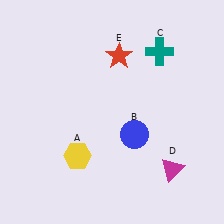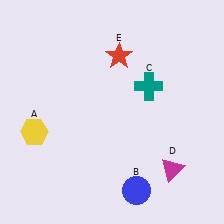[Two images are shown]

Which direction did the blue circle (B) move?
The blue circle (B) moved down.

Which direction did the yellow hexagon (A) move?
The yellow hexagon (A) moved left.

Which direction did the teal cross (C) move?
The teal cross (C) moved down.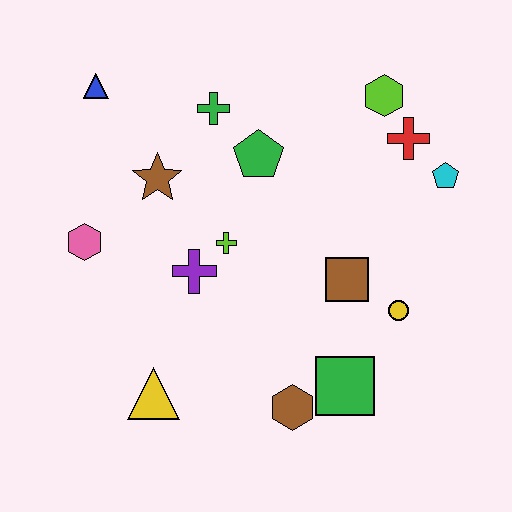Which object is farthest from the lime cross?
The cyan pentagon is farthest from the lime cross.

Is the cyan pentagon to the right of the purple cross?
Yes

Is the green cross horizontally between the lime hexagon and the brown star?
Yes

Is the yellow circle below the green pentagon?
Yes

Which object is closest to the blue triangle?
The brown star is closest to the blue triangle.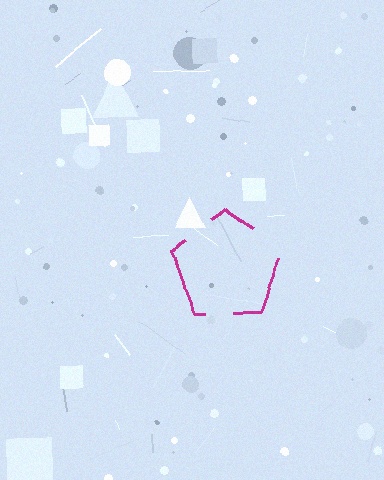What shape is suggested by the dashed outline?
The dashed outline suggests a pentagon.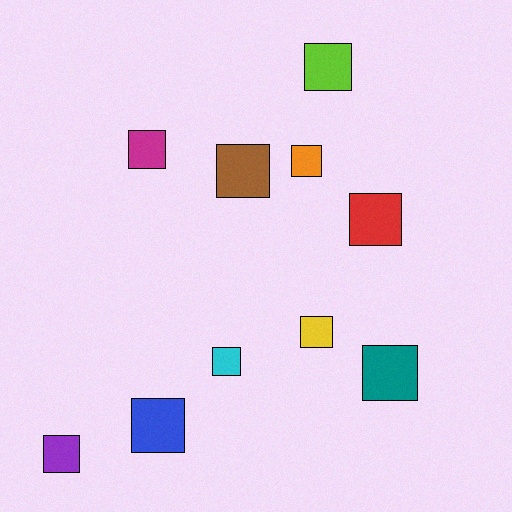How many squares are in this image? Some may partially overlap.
There are 10 squares.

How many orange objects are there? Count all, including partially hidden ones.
There is 1 orange object.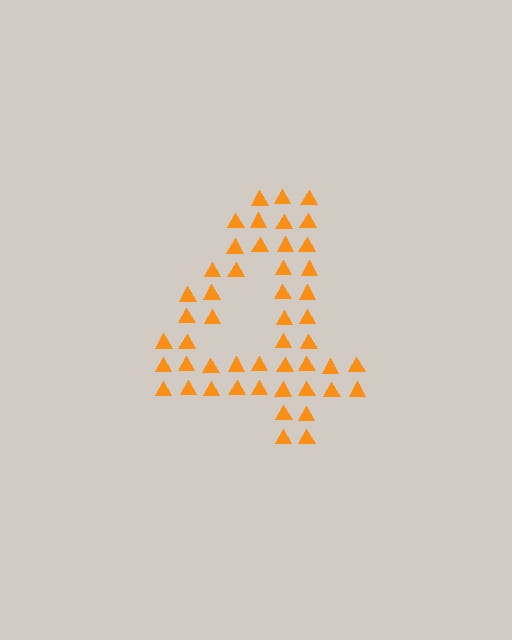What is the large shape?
The large shape is the digit 4.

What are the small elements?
The small elements are triangles.